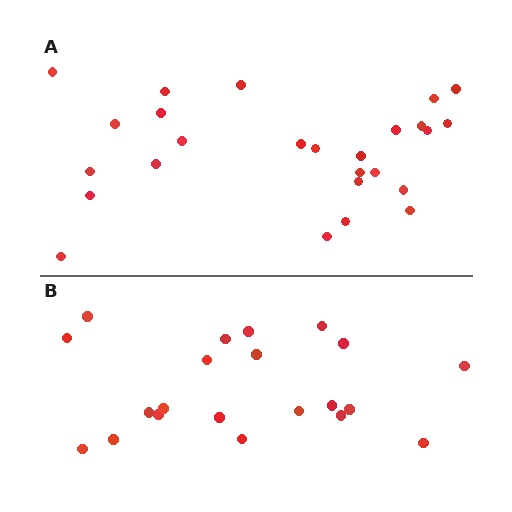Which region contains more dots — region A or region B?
Region A (the top region) has more dots.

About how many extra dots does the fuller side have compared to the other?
Region A has about 5 more dots than region B.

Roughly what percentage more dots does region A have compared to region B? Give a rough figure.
About 25% more.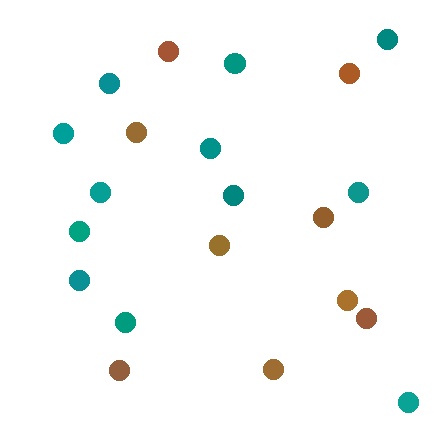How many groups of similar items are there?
There are 2 groups: one group of brown circles (9) and one group of teal circles (12).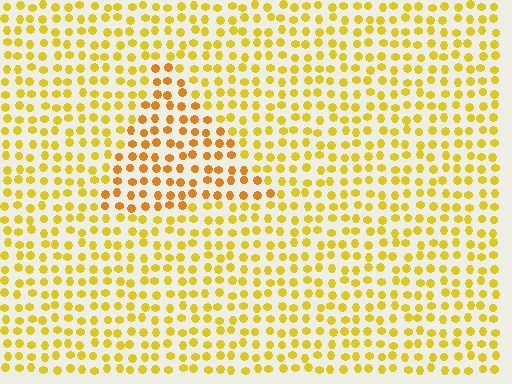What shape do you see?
I see a triangle.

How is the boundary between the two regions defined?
The boundary is defined purely by a slight shift in hue (about 22 degrees). Spacing, size, and orientation are identical on both sides.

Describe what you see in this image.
The image is filled with small yellow elements in a uniform arrangement. A triangle-shaped region is visible where the elements are tinted to a slightly different hue, forming a subtle color boundary.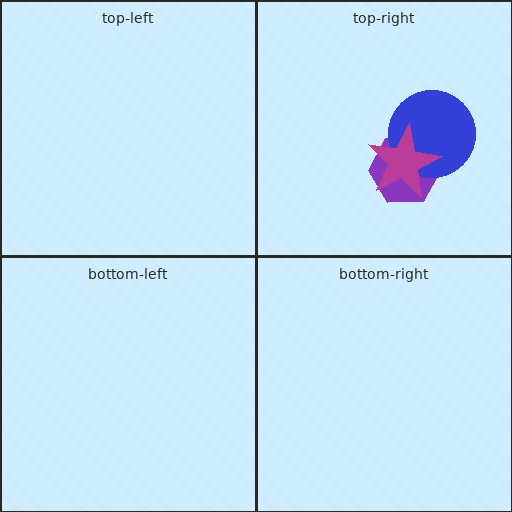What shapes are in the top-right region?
The purple hexagon, the blue circle, the magenta star.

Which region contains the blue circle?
The top-right region.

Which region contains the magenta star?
The top-right region.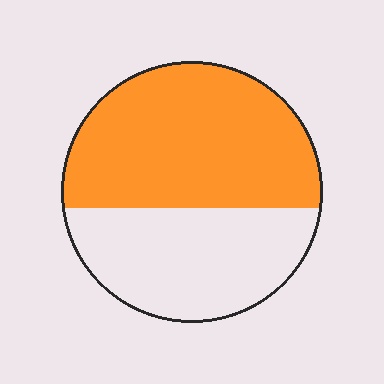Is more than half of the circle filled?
Yes.